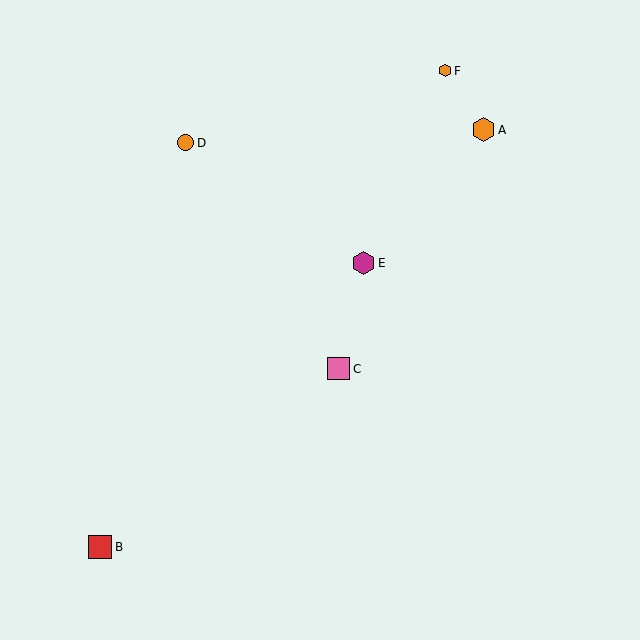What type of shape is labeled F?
Shape F is an orange hexagon.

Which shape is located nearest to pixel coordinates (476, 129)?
The orange hexagon (labeled A) at (483, 129) is nearest to that location.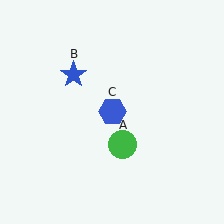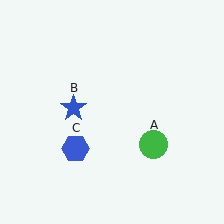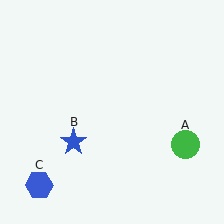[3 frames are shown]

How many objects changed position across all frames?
3 objects changed position: green circle (object A), blue star (object B), blue hexagon (object C).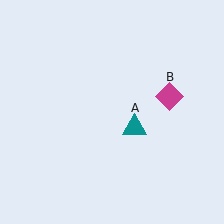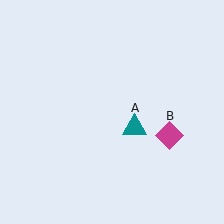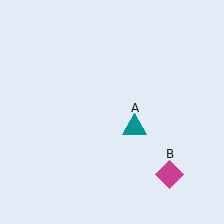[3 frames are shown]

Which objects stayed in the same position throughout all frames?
Teal triangle (object A) remained stationary.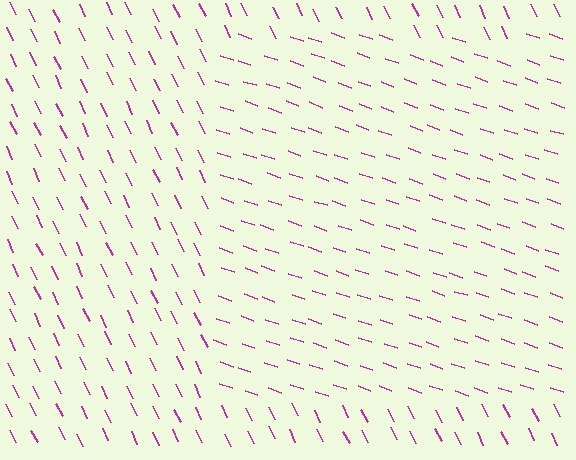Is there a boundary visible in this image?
Yes, there is a texture boundary formed by a change in line orientation.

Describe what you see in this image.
The image is filled with small magenta line segments. A rectangle region in the image has lines oriented differently from the surrounding lines, creating a visible texture boundary.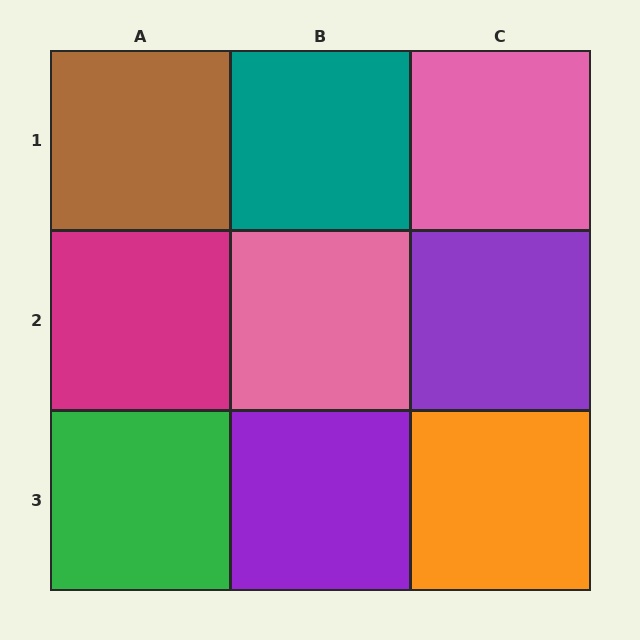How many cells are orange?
1 cell is orange.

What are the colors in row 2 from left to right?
Magenta, pink, purple.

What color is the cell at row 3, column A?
Green.